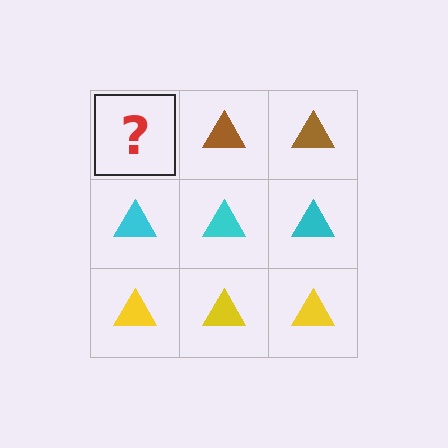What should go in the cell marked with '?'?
The missing cell should contain a brown triangle.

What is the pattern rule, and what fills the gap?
The rule is that each row has a consistent color. The gap should be filled with a brown triangle.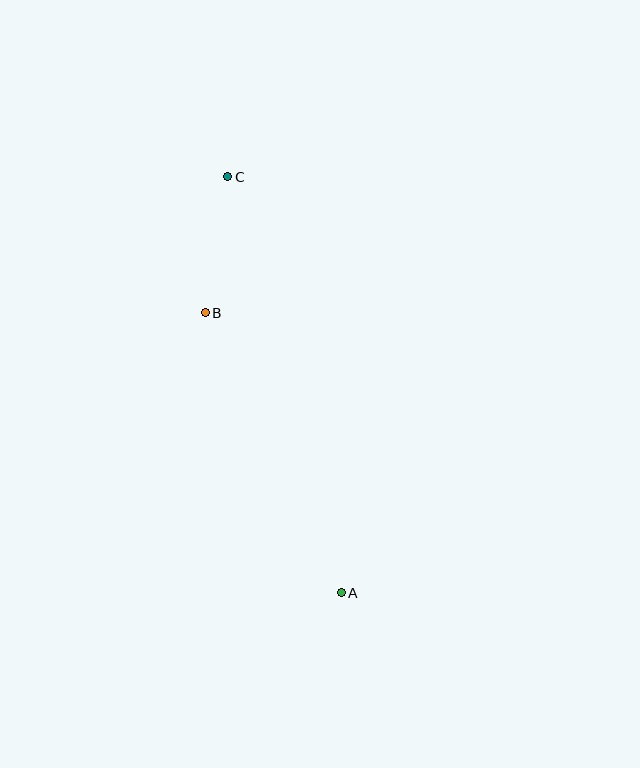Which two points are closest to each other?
Points B and C are closest to each other.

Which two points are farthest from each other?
Points A and C are farthest from each other.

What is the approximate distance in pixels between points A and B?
The distance between A and B is approximately 311 pixels.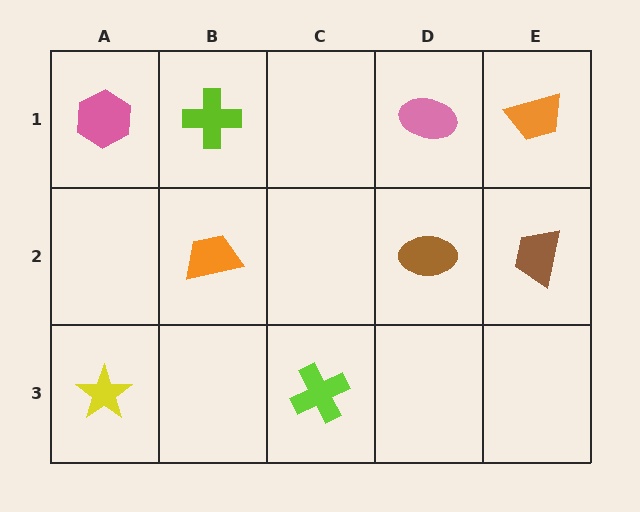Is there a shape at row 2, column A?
No, that cell is empty.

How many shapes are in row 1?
4 shapes.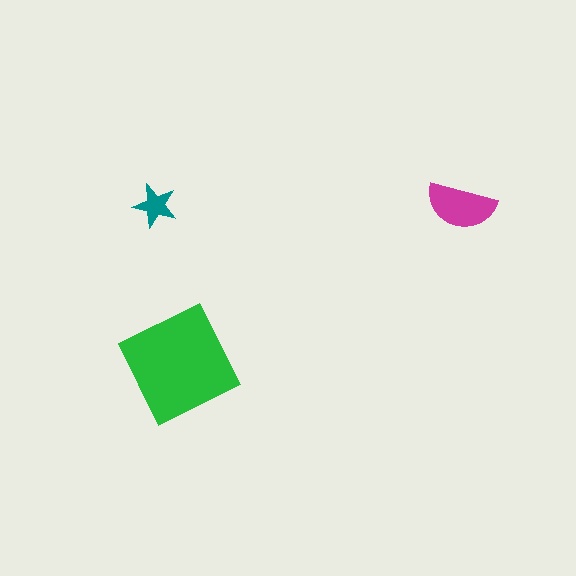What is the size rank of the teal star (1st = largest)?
3rd.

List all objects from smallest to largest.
The teal star, the magenta semicircle, the green square.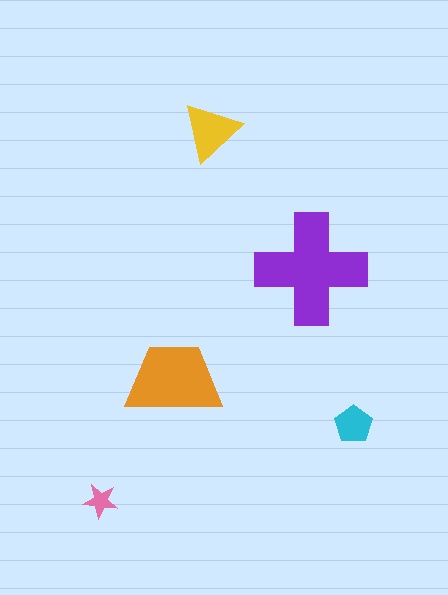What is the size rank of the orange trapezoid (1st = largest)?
2nd.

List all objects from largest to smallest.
The purple cross, the orange trapezoid, the yellow triangle, the cyan pentagon, the pink star.